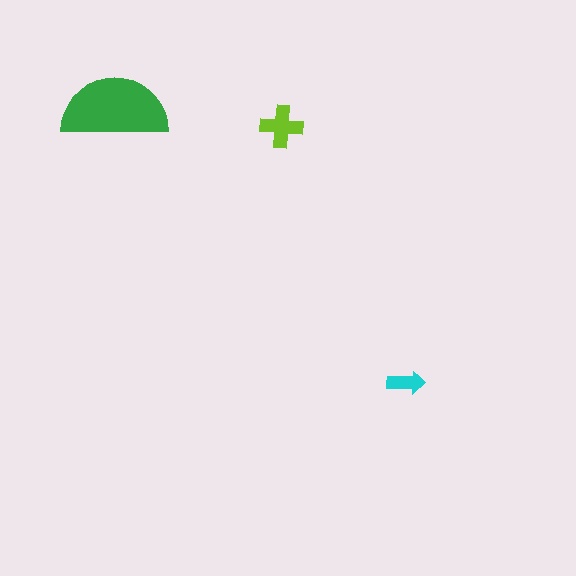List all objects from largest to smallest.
The green semicircle, the lime cross, the cyan arrow.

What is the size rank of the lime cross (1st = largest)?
2nd.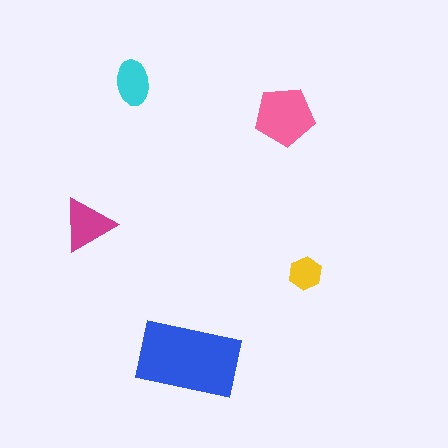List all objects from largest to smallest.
The blue rectangle, the pink pentagon, the magenta triangle, the cyan ellipse, the yellow hexagon.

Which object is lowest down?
The blue rectangle is bottommost.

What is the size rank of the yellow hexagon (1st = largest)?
5th.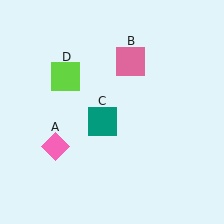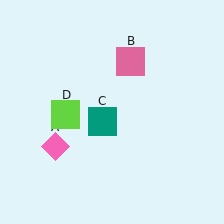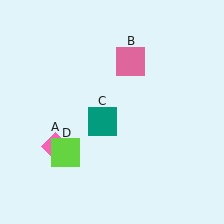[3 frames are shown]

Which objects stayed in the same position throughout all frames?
Pink diamond (object A) and pink square (object B) and teal square (object C) remained stationary.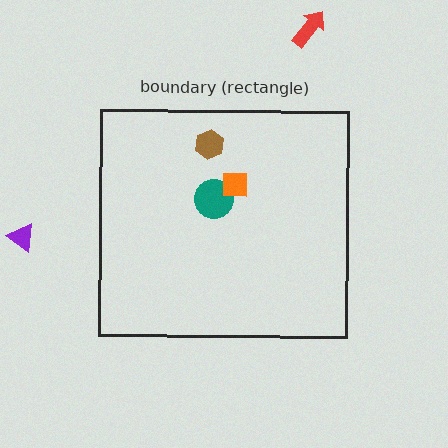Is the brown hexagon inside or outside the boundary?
Inside.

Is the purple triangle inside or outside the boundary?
Outside.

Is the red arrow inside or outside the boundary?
Outside.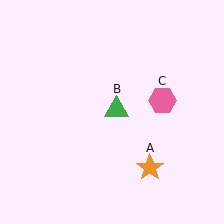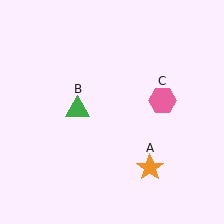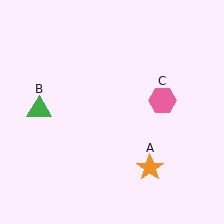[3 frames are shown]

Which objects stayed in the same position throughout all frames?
Orange star (object A) and pink hexagon (object C) remained stationary.